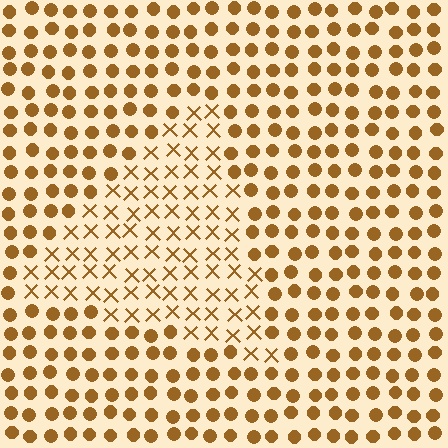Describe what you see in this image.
The image is filled with small brown elements arranged in a uniform grid. A triangle-shaped region contains X marks, while the surrounding area contains circles. The boundary is defined purely by the change in element shape.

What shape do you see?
I see a triangle.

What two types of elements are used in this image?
The image uses X marks inside the triangle region and circles outside it.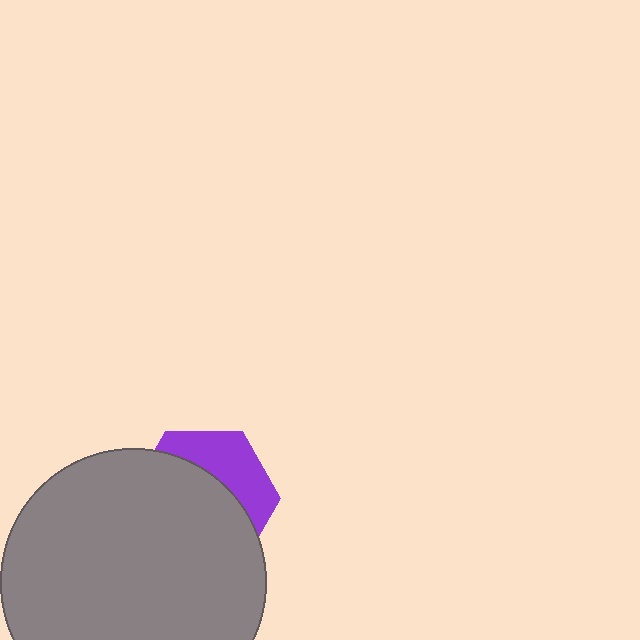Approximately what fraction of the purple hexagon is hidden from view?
Roughly 66% of the purple hexagon is hidden behind the gray circle.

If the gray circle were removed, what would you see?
You would see the complete purple hexagon.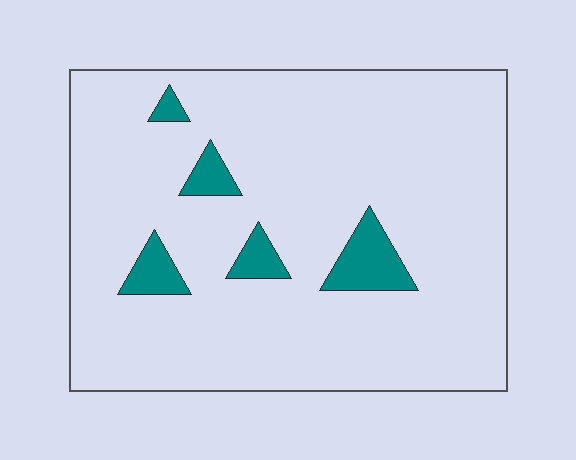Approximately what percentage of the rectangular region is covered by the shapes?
Approximately 10%.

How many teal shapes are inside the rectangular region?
5.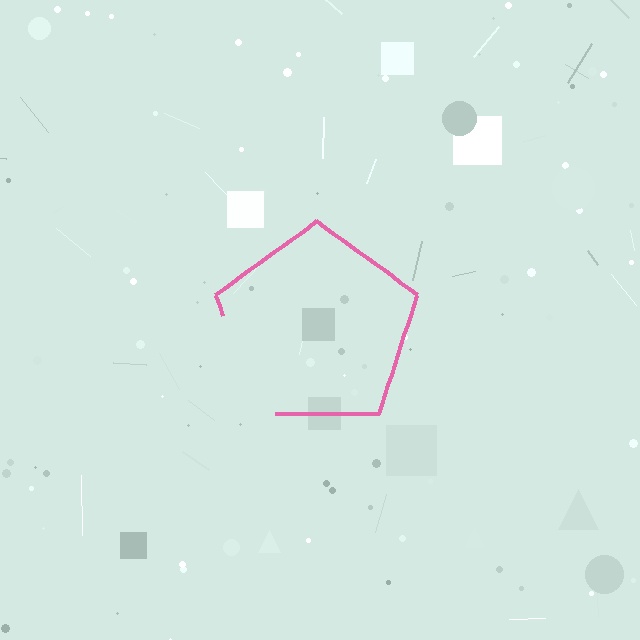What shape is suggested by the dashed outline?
The dashed outline suggests a pentagon.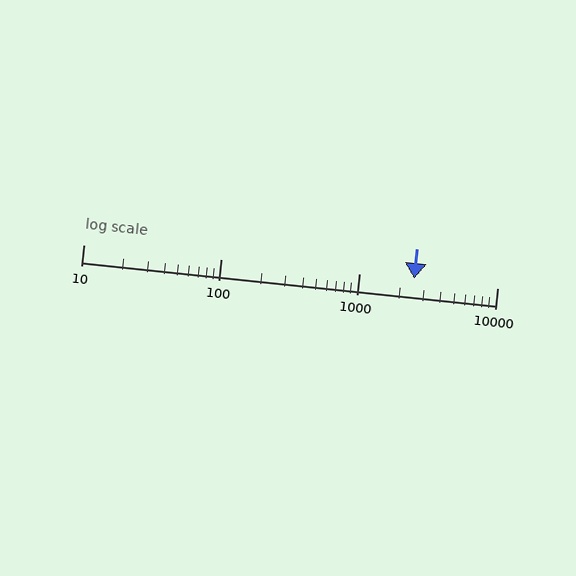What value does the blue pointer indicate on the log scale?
The pointer indicates approximately 2500.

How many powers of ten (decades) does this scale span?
The scale spans 3 decades, from 10 to 10000.